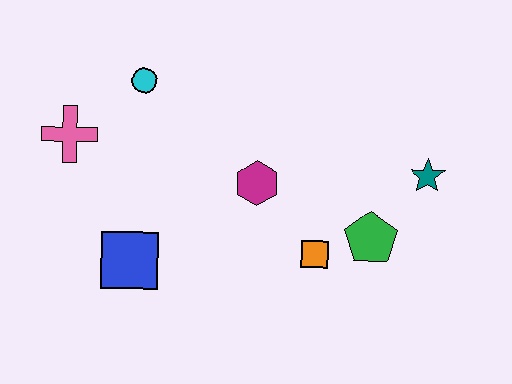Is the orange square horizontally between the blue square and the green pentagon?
Yes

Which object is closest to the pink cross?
The cyan circle is closest to the pink cross.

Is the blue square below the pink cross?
Yes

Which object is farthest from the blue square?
The teal star is farthest from the blue square.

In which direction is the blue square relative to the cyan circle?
The blue square is below the cyan circle.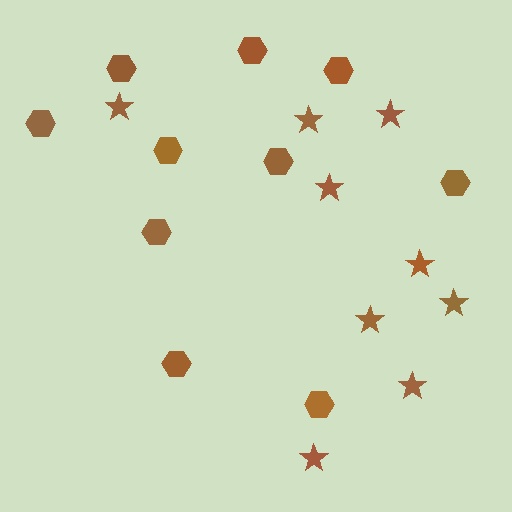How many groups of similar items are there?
There are 2 groups: one group of stars (9) and one group of hexagons (10).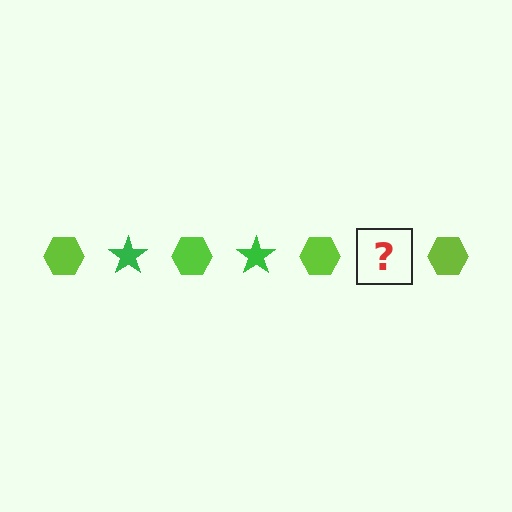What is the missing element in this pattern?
The missing element is a green star.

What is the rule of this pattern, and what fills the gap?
The rule is that the pattern alternates between lime hexagon and green star. The gap should be filled with a green star.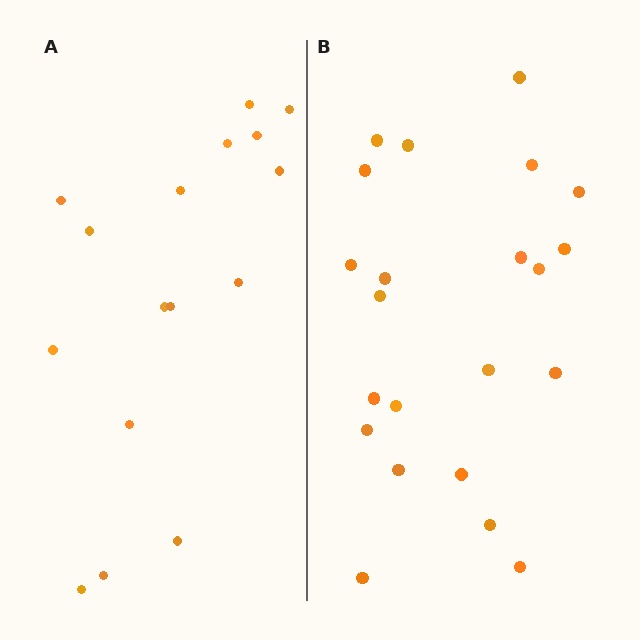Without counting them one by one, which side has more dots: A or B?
Region B (the right region) has more dots.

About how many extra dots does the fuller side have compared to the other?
Region B has about 6 more dots than region A.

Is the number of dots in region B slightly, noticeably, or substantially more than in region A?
Region B has noticeably more, but not dramatically so. The ratio is roughly 1.4 to 1.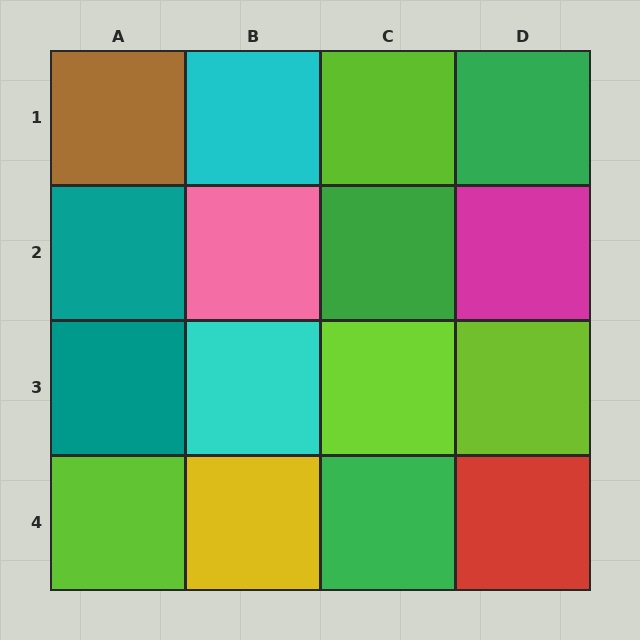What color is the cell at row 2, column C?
Green.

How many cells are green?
3 cells are green.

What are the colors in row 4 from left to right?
Lime, yellow, green, red.